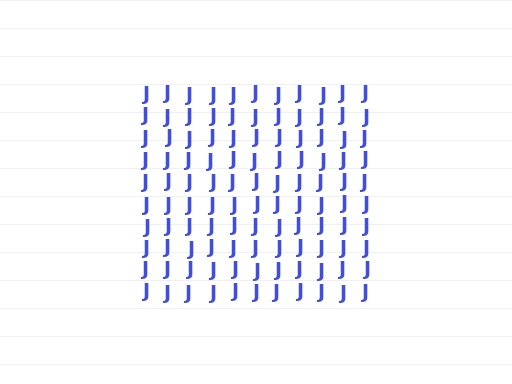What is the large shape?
The large shape is a square.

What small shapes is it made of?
It is made of small letter J's.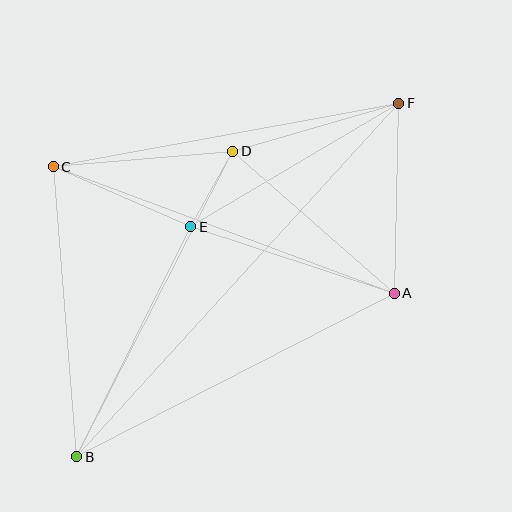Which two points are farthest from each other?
Points B and F are farthest from each other.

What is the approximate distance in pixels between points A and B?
The distance between A and B is approximately 357 pixels.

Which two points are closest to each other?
Points D and E are closest to each other.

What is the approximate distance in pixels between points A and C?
The distance between A and C is approximately 364 pixels.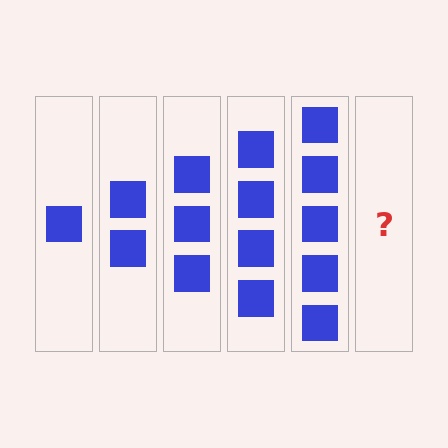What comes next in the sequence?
The next element should be 6 squares.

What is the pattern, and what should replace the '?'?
The pattern is that each step adds one more square. The '?' should be 6 squares.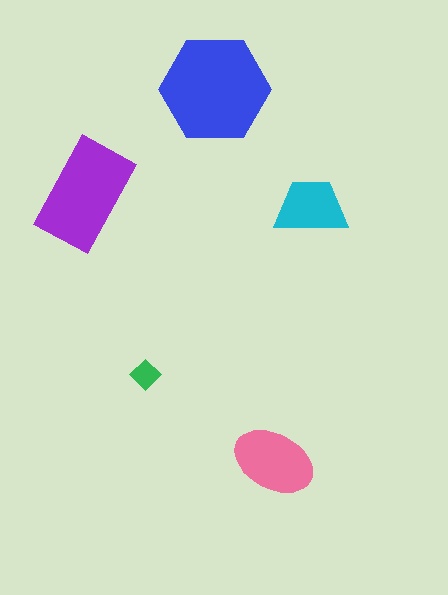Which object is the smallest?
The green diamond.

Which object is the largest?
The blue hexagon.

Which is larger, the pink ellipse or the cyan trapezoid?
The pink ellipse.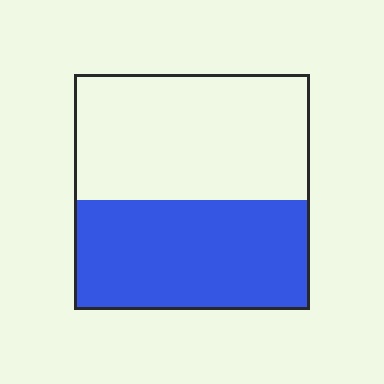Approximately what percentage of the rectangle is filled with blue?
Approximately 45%.